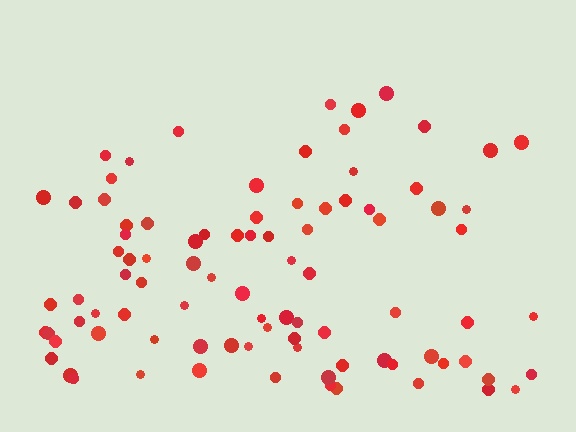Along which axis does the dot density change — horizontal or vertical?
Vertical.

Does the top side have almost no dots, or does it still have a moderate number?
Still a moderate number, just noticeably fewer than the bottom.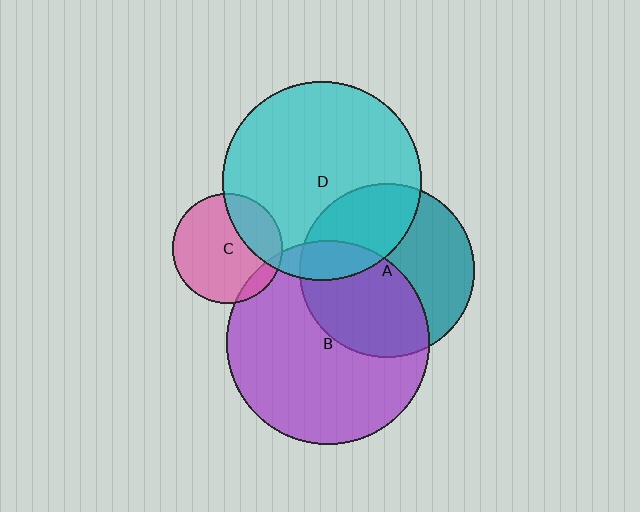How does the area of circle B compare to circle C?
Approximately 3.4 times.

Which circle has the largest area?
Circle B (purple).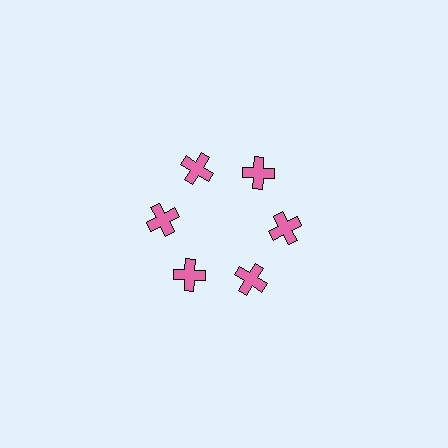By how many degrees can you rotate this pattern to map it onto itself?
The pattern maps onto itself every 60 degrees of rotation.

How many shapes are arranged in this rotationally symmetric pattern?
There are 6 shapes, arranged in 6 groups of 1.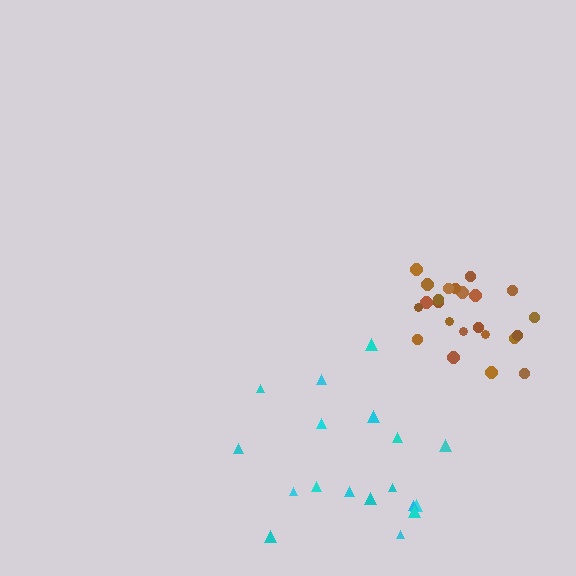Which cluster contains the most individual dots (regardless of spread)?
Brown (23).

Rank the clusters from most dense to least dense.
brown, cyan.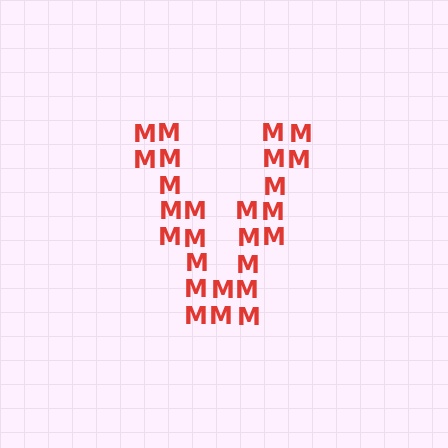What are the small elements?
The small elements are letter M's.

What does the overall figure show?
The overall figure shows the letter V.